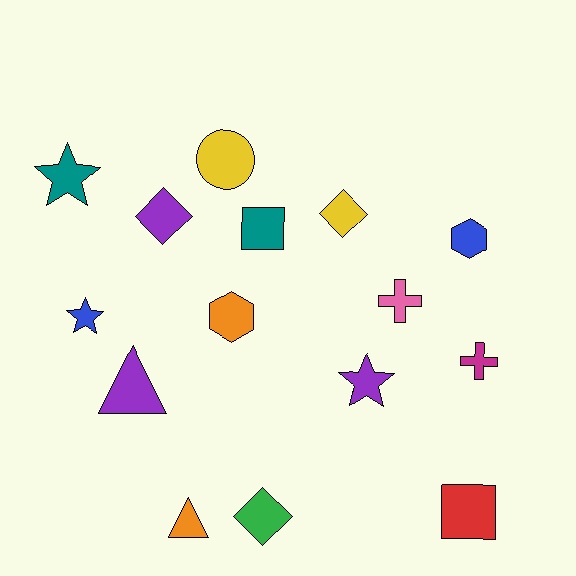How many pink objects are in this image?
There is 1 pink object.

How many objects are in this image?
There are 15 objects.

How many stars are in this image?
There are 3 stars.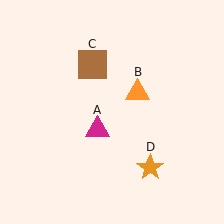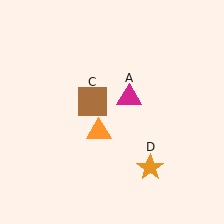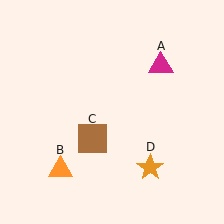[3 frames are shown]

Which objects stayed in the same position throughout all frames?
Orange star (object D) remained stationary.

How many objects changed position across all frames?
3 objects changed position: magenta triangle (object A), orange triangle (object B), brown square (object C).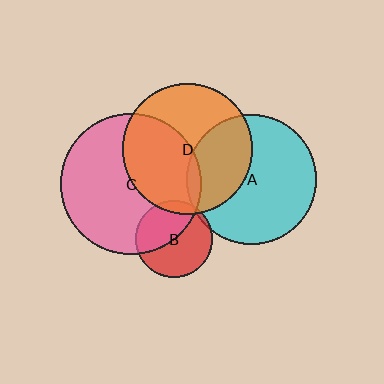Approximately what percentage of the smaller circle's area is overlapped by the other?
Approximately 5%.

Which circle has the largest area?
Circle C (pink).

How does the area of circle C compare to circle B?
Approximately 3.4 times.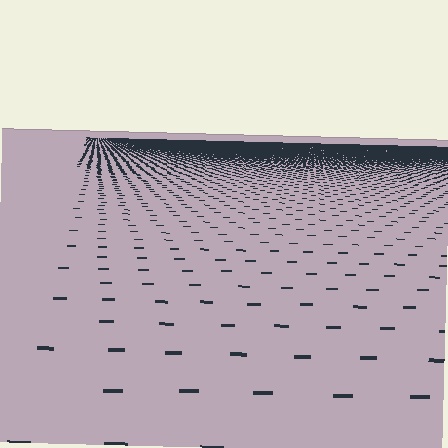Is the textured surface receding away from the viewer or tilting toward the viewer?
The surface is receding away from the viewer. Texture elements get smaller and denser toward the top.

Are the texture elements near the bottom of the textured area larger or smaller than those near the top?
Larger. Near the bottom, elements are closer to the viewer and appear at a bigger on-screen size.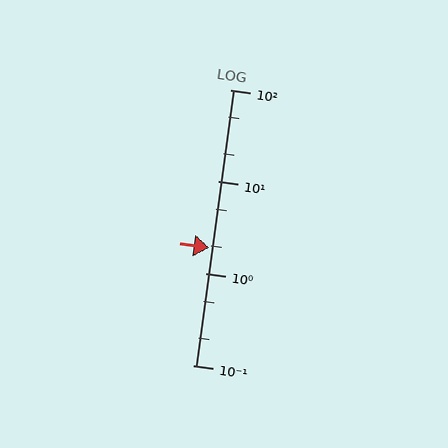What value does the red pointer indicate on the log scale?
The pointer indicates approximately 1.9.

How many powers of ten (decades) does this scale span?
The scale spans 3 decades, from 0.1 to 100.